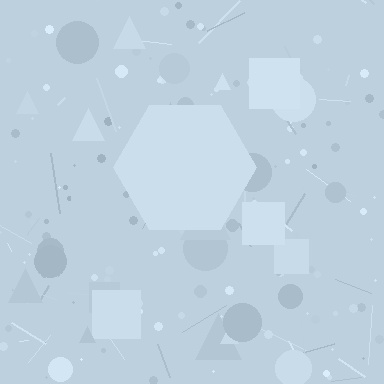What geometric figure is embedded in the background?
A hexagon is embedded in the background.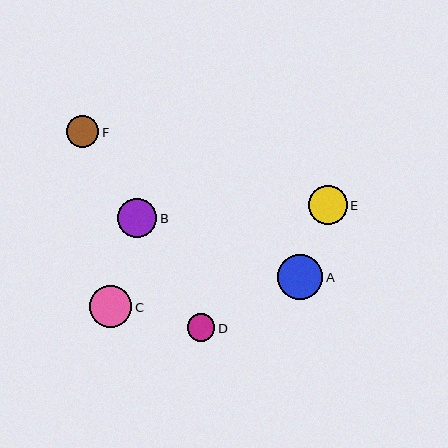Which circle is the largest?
Circle A is the largest with a size of approximately 46 pixels.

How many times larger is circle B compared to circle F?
Circle B is approximately 1.2 times the size of circle F.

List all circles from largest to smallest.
From largest to smallest: A, C, B, E, F, D.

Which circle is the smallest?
Circle D is the smallest with a size of approximately 28 pixels.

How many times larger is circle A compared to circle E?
Circle A is approximately 1.2 times the size of circle E.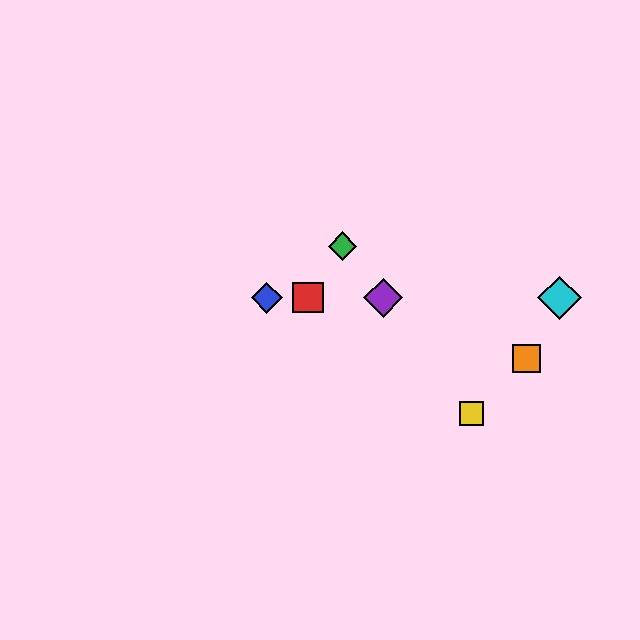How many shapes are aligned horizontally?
4 shapes (the red square, the blue diamond, the purple diamond, the cyan diamond) are aligned horizontally.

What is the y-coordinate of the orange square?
The orange square is at y≈359.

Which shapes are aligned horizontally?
The red square, the blue diamond, the purple diamond, the cyan diamond are aligned horizontally.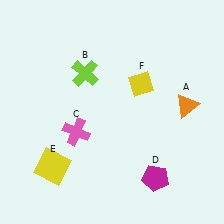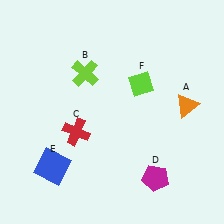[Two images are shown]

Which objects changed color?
C changed from pink to red. E changed from yellow to blue. F changed from yellow to lime.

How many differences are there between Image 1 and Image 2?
There are 3 differences between the two images.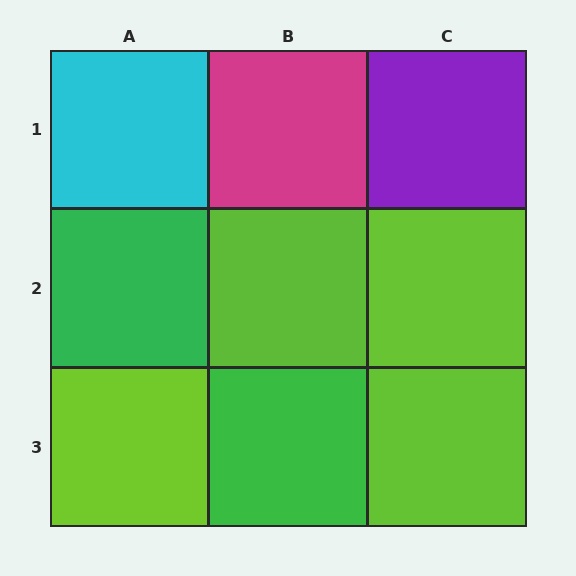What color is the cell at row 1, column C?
Purple.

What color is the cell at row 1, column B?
Magenta.